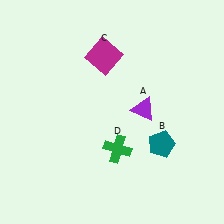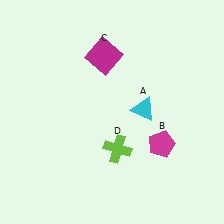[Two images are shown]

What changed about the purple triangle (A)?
In Image 1, A is purple. In Image 2, it changed to cyan.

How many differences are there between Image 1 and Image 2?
There are 3 differences between the two images.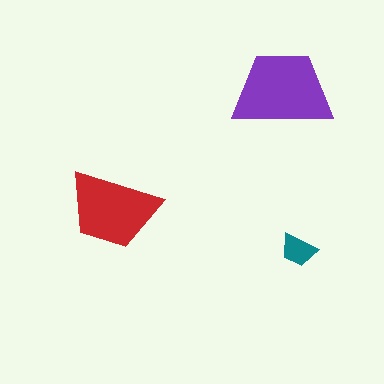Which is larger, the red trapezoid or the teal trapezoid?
The red one.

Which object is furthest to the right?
The teal trapezoid is rightmost.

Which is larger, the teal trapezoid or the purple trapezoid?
The purple one.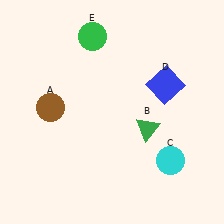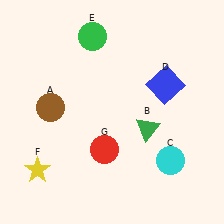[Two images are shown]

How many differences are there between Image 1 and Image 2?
There are 2 differences between the two images.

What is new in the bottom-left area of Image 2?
A yellow star (F) was added in the bottom-left area of Image 2.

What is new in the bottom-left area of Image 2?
A red circle (G) was added in the bottom-left area of Image 2.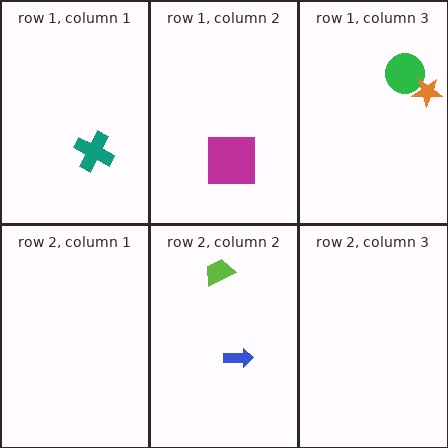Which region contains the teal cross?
The row 1, column 1 region.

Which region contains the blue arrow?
The row 2, column 2 region.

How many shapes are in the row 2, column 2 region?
2.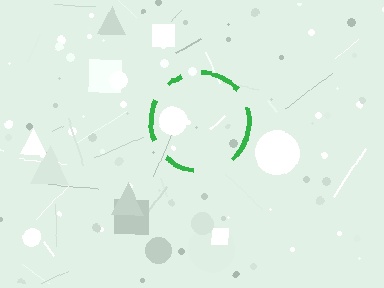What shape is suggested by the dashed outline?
The dashed outline suggests a circle.